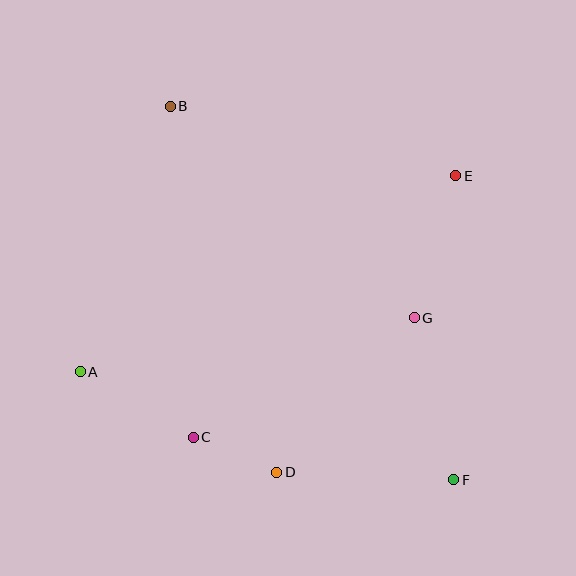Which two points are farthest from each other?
Points B and F are farthest from each other.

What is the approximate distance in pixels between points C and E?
The distance between C and E is approximately 371 pixels.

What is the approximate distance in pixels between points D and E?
The distance between D and E is approximately 346 pixels.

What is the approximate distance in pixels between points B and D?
The distance between B and D is approximately 381 pixels.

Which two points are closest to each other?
Points C and D are closest to each other.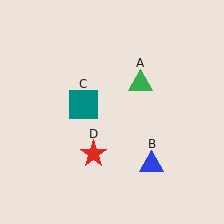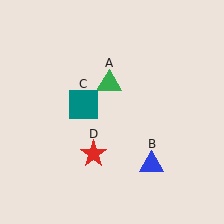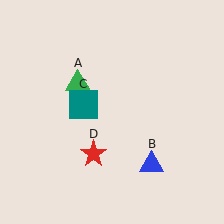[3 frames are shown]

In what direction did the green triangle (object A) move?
The green triangle (object A) moved left.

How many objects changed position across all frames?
1 object changed position: green triangle (object A).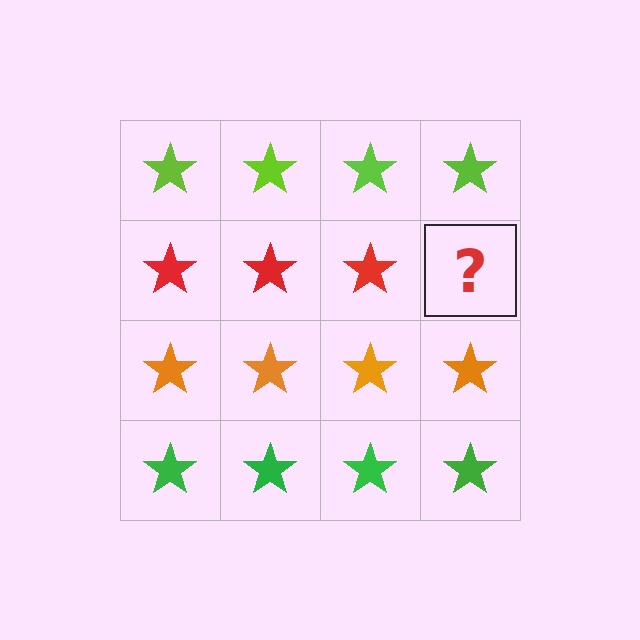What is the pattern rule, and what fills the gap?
The rule is that each row has a consistent color. The gap should be filled with a red star.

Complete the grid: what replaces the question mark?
The question mark should be replaced with a red star.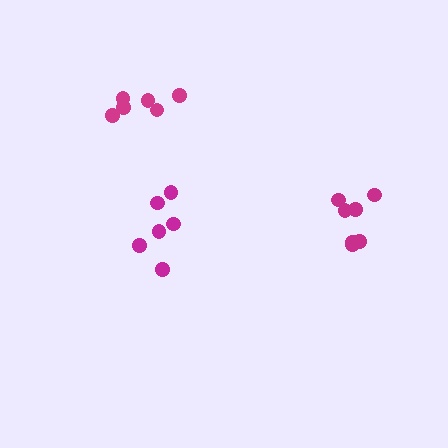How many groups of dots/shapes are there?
There are 3 groups.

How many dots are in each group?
Group 1: 6 dots, Group 2: 7 dots, Group 3: 6 dots (19 total).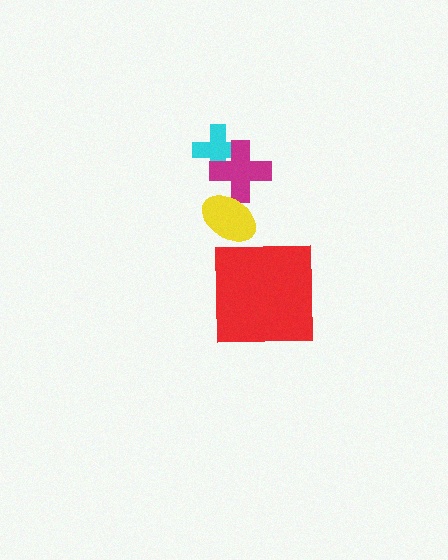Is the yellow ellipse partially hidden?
No, no other shape covers it.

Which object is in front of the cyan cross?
The magenta cross is in front of the cyan cross.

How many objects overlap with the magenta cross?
2 objects overlap with the magenta cross.